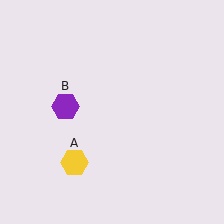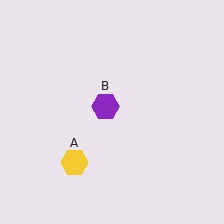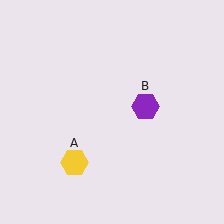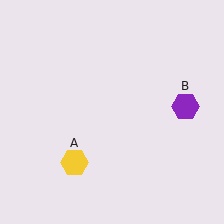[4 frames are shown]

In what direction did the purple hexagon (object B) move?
The purple hexagon (object B) moved right.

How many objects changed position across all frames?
1 object changed position: purple hexagon (object B).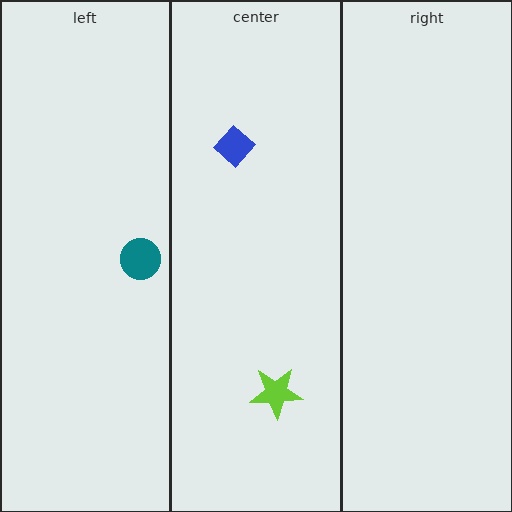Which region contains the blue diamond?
The center region.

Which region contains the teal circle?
The left region.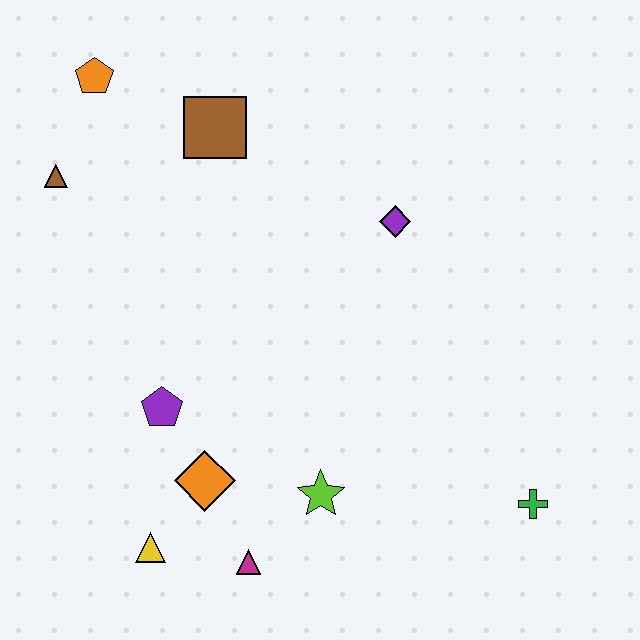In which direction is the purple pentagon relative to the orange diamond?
The purple pentagon is above the orange diamond.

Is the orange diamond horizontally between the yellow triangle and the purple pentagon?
No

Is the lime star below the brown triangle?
Yes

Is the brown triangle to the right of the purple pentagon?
No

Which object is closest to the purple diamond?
The brown square is closest to the purple diamond.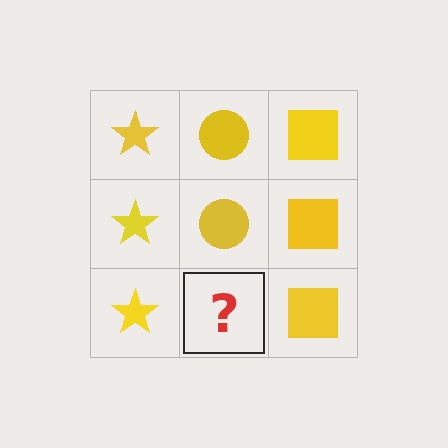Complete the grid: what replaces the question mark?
The question mark should be replaced with a yellow circle.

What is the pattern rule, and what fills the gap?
The rule is that each column has a consistent shape. The gap should be filled with a yellow circle.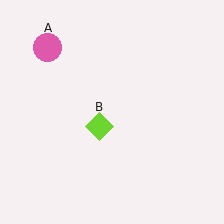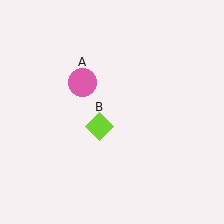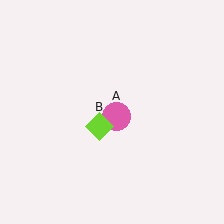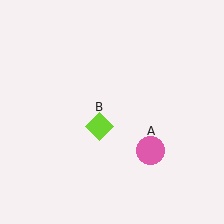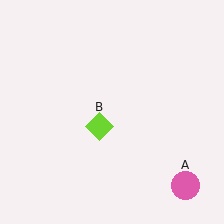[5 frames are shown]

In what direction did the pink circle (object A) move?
The pink circle (object A) moved down and to the right.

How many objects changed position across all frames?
1 object changed position: pink circle (object A).